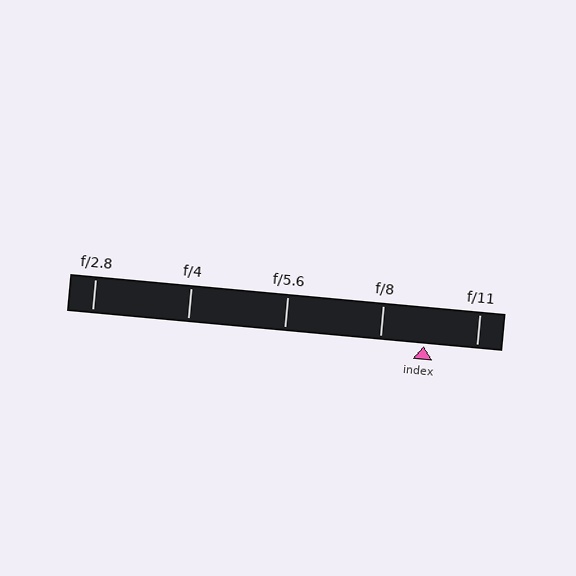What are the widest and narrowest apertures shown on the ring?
The widest aperture shown is f/2.8 and the narrowest is f/11.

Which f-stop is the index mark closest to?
The index mark is closest to f/8.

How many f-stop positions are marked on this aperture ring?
There are 5 f-stop positions marked.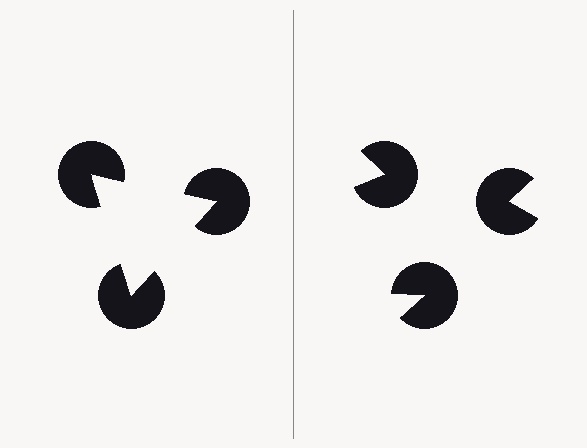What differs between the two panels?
The pac-man discs are positioned identically on both sides; only the wedge orientations differ. On the left they align to a triangle; on the right they are misaligned.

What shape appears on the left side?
An illusory triangle.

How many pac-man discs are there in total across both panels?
6 — 3 on each side.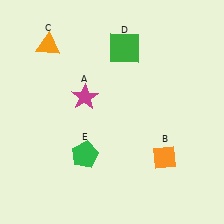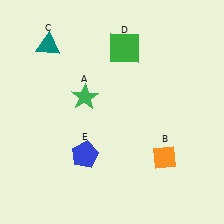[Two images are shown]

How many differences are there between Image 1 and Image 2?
There are 3 differences between the two images.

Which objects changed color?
A changed from magenta to green. C changed from orange to teal. E changed from green to blue.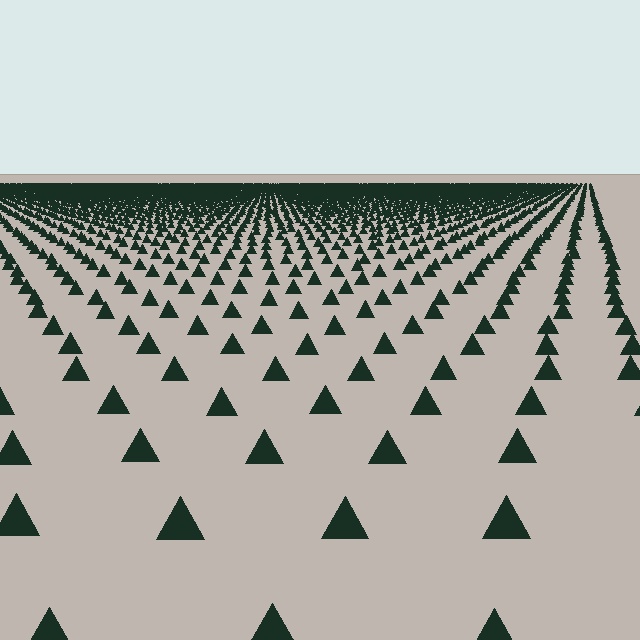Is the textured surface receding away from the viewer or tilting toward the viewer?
The surface is receding away from the viewer. Texture elements get smaller and denser toward the top.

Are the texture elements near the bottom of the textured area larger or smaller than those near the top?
Larger. Near the bottom, elements are closer to the viewer and appear at a bigger on-screen size.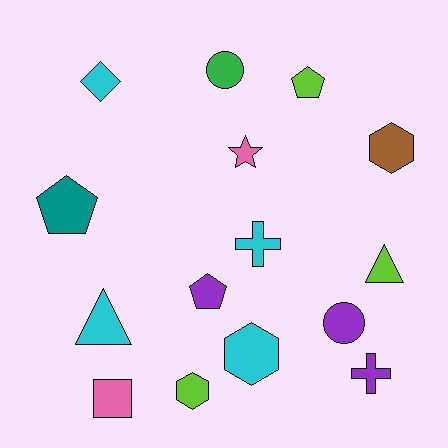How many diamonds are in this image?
There is 1 diamond.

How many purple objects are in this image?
There are 3 purple objects.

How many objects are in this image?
There are 15 objects.